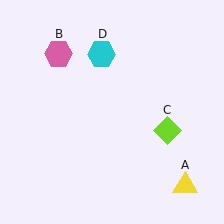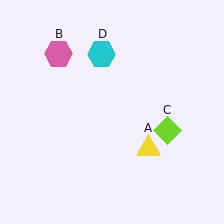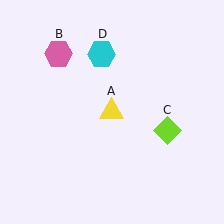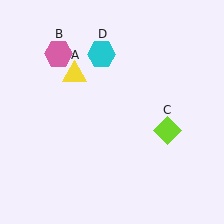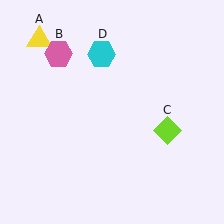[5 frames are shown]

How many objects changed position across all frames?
1 object changed position: yellow triangle (object A).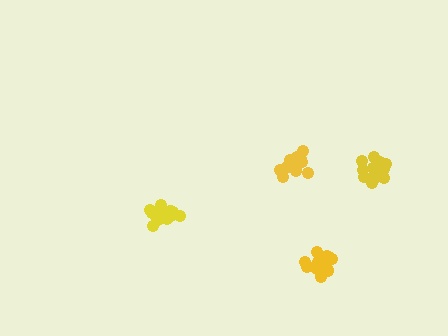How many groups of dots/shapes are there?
There are 4 groups.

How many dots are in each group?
Group 1: 14 dots, Group 2: 18 dots, Group 3: 18 dots, Group 4: 14 dots (64 total).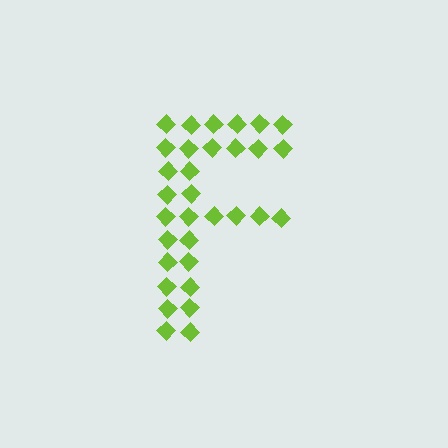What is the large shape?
The large shape is the letter F.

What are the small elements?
The small elements are diamonds.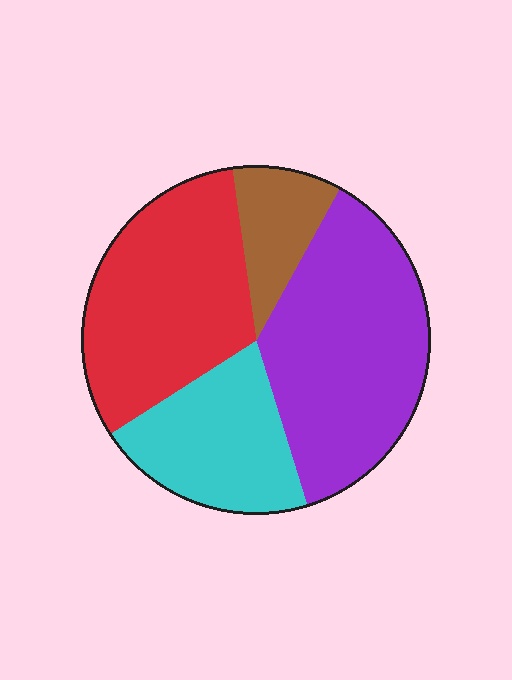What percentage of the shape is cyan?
Cyan takes up about one fifth (1/5) of the shape.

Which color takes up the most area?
Purple, at roughly 35%.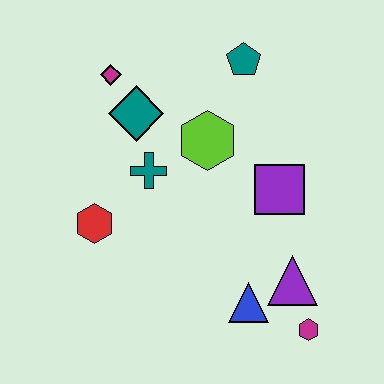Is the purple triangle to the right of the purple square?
Yes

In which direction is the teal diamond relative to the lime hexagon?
The teal diamond is to the left of the lime hexagon.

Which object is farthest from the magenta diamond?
The magenta hexagon is farthest from the magenta diamond.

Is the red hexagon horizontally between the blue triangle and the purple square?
No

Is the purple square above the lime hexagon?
No